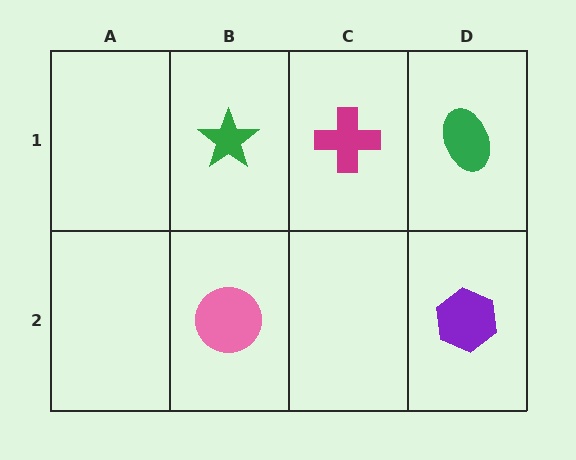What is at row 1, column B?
A green star.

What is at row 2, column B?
A pink circle.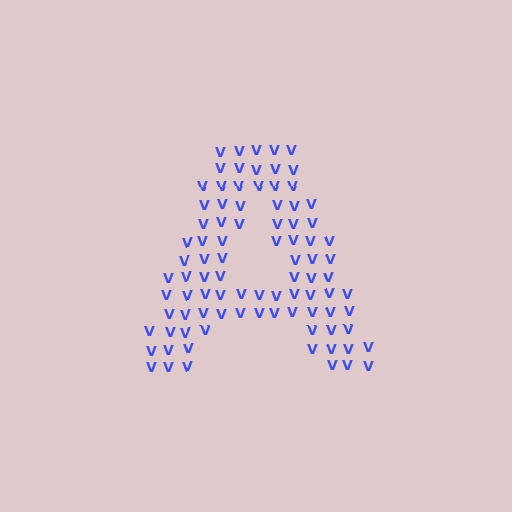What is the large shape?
The large shape is the letter A.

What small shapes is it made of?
It is made of small letter V's.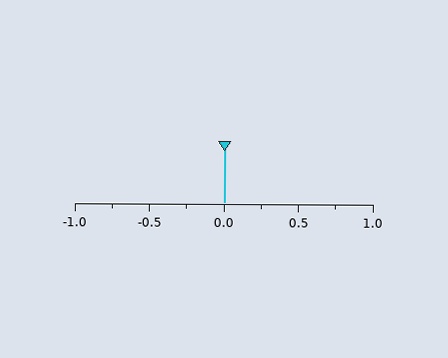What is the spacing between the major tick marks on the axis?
The major ticks are spaced 0.5 apart.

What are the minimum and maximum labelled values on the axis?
The axis runs from -1.0 to 1.0.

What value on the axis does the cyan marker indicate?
The marker indicates approximately 0.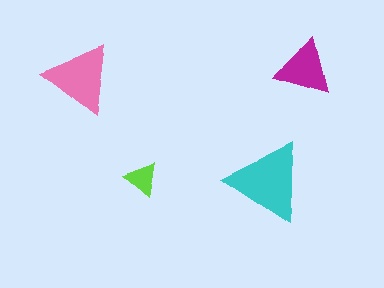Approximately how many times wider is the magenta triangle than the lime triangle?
About 1.5 times wider.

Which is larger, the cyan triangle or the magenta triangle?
The cyan one.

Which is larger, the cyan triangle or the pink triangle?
The cyan one.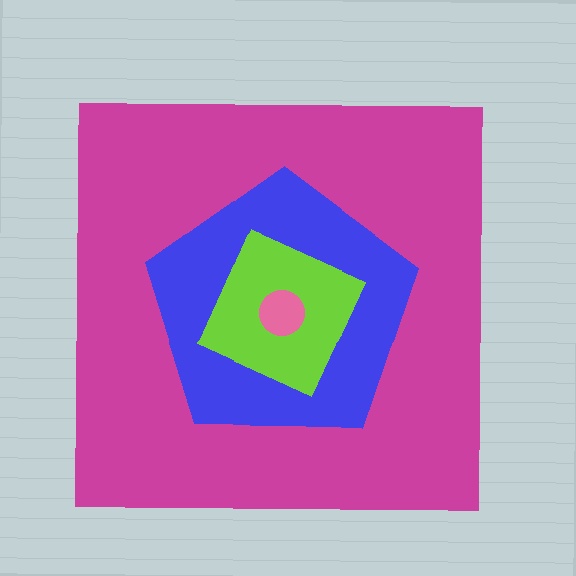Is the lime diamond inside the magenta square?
Yes.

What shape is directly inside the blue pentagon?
The lime diamond.